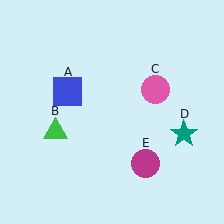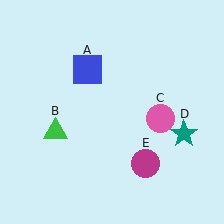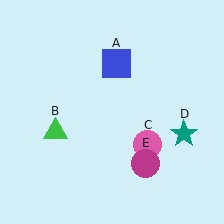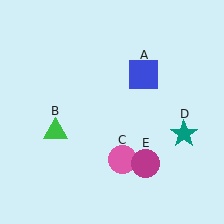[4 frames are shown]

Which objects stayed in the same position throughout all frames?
Green triangle (object B) and teal star (object D) and magenta circle (object E) remained stationary.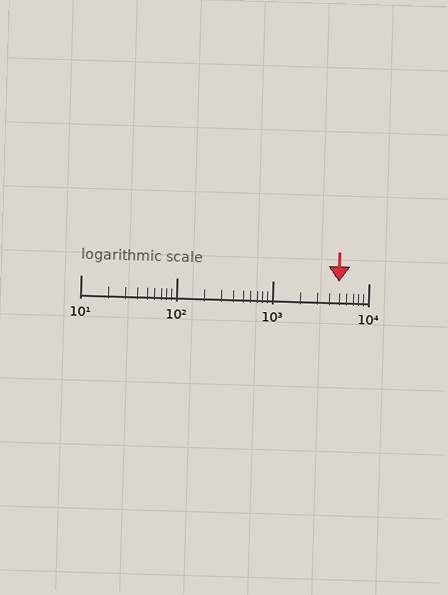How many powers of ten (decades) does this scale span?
The scale spans 3 decades, from 10 to 10000.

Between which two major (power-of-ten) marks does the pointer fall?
The pointer is between 1000 and 10000.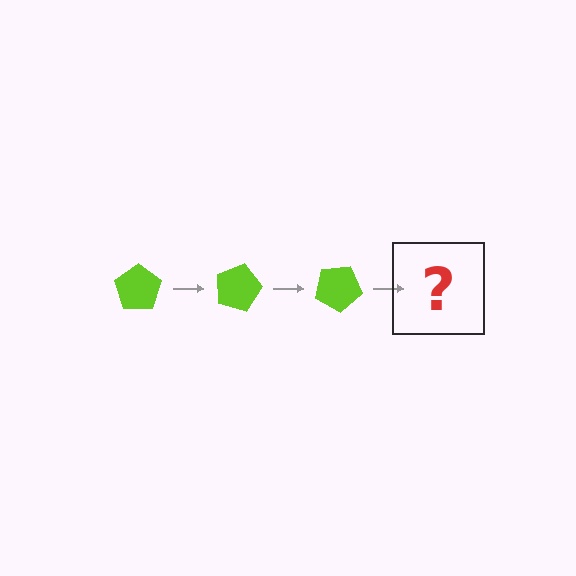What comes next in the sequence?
The next element should be a lime pentagon rotated 45 degrees.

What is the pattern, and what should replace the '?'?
The pattern is that the pentagon rotates 15 degrees each step. The '?' should be a lime pentagon rotated 45 degrees.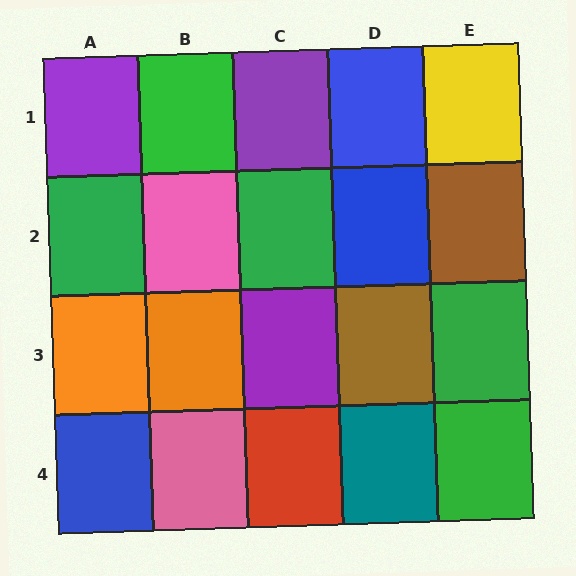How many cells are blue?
3 cells are blue.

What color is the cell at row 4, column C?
Red.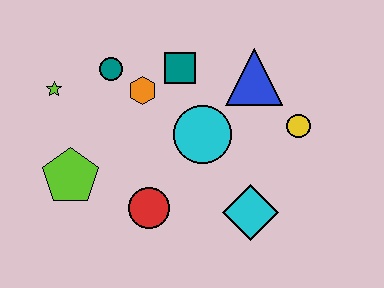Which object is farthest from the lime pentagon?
The yellow circle is farthest from the lime pentagon.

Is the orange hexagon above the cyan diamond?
Yes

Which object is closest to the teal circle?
The orange hexagon is closest to the teal circle.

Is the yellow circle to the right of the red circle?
Yes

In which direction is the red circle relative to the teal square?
The red circle is below the teal square.